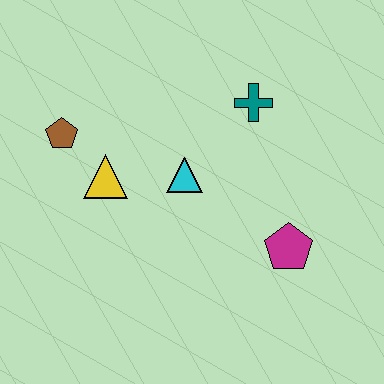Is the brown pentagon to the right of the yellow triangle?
No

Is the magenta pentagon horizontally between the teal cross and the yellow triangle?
No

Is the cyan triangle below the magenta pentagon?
No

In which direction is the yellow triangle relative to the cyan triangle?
The yellow triangle is to the left of the cyan triangle.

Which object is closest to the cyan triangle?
The yellow triangle is closest to the cyan triangle.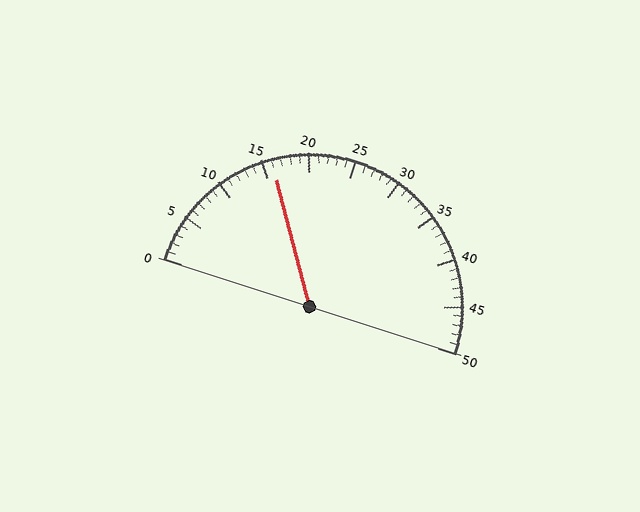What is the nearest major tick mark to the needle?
The nearest major tick mark is 15.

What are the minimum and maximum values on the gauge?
The gauge ranges from 0 to 50.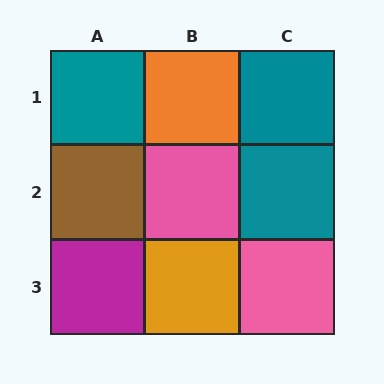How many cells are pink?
2 cells are pink.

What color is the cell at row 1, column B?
Orange.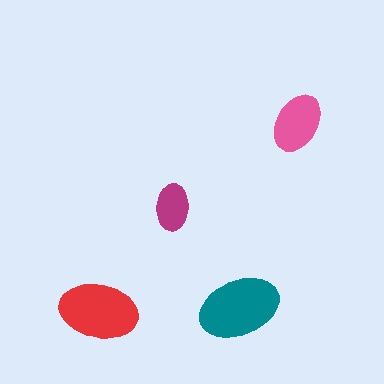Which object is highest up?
The pink ellipse is topmost.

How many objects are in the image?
There are 4 objects in the image.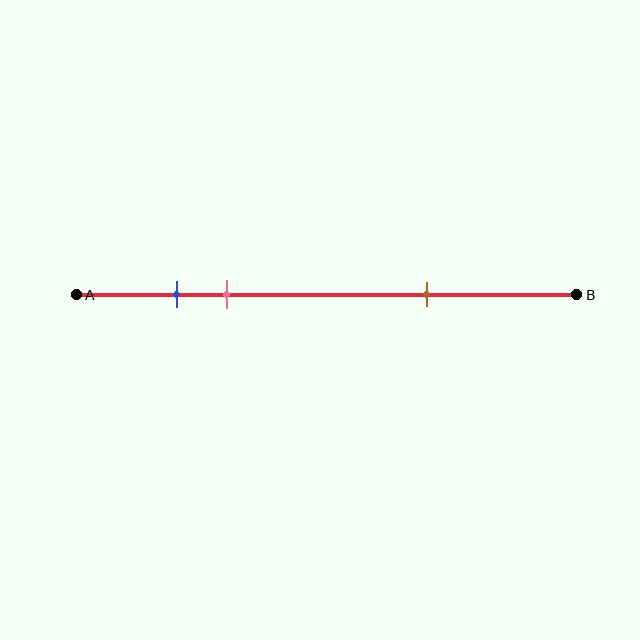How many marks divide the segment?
There are 3 marks dividing the segment.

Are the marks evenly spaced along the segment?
No, the marks are not evenly spaced.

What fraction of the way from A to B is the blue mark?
The blue mark is approximately 20% (0.2) of the way from A to B.